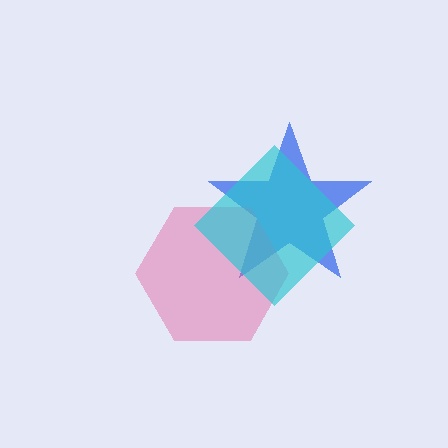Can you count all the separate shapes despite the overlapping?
Yes, there are 3 separate shapes.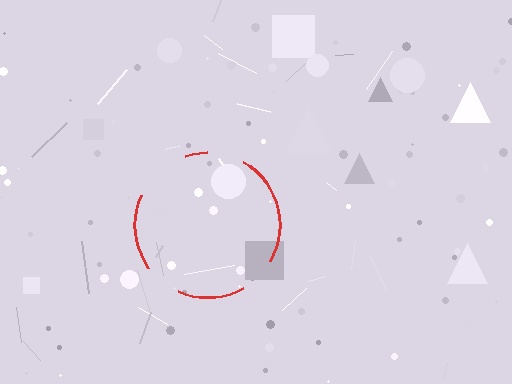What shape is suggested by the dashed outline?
The dashed outline suggests a circle.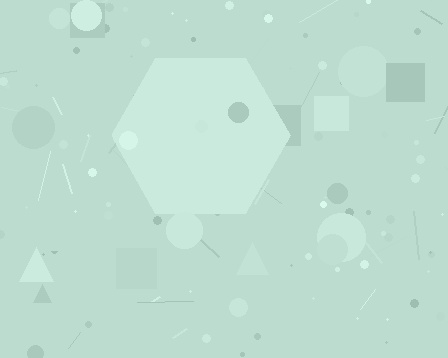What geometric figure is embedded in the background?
A hexagon is embedded in the background.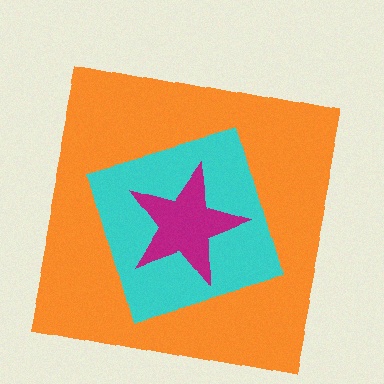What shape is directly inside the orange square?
The cyan diamond.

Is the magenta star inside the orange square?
Yes.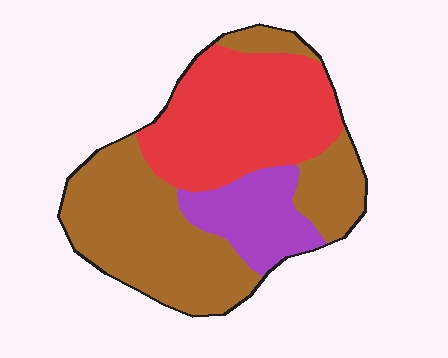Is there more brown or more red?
Brown.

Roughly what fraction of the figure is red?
Red covers 37% of the figure.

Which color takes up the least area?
Purple, at roughly 15%.